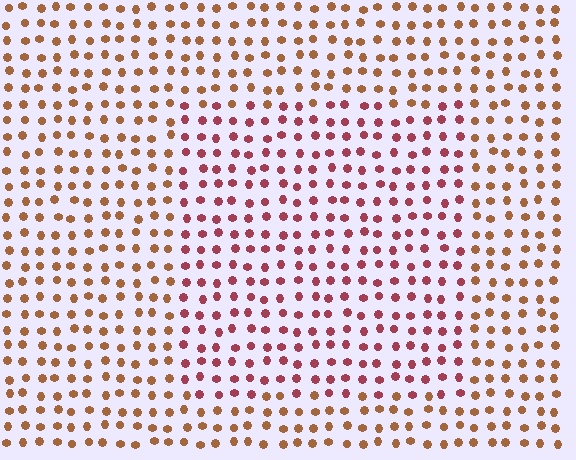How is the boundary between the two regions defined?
The boundary is defined purely by a slight shift in hue (about 38 degrees). Spacing, size, and orientation are identical on both sides.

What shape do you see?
I see a rectangle.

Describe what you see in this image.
The image is filled with small brown elements in a uniform arrangement. A rectangle-shaped region is visible where the elements are tinted to a slightly different hue, forming a subtle color boundary.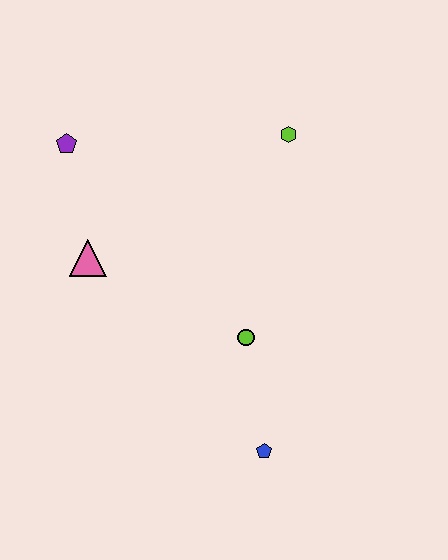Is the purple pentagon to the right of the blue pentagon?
No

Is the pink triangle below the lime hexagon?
Yes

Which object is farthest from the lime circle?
The purple pentagon is farthest from the lime circle.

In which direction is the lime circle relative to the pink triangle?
The lime circle is to the right of the pink triangle.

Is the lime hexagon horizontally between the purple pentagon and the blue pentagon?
No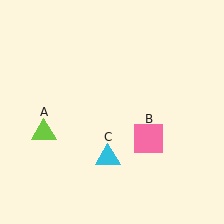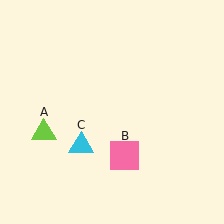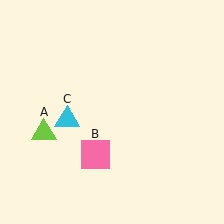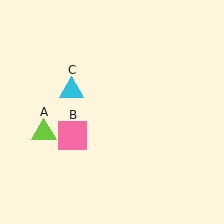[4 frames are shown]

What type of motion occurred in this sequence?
The pink square (object B), cyan triangle (object C) rotated clockwise around the center of the scene.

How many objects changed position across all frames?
2 objects changed position: pink square (object B), cyan triangle (object C).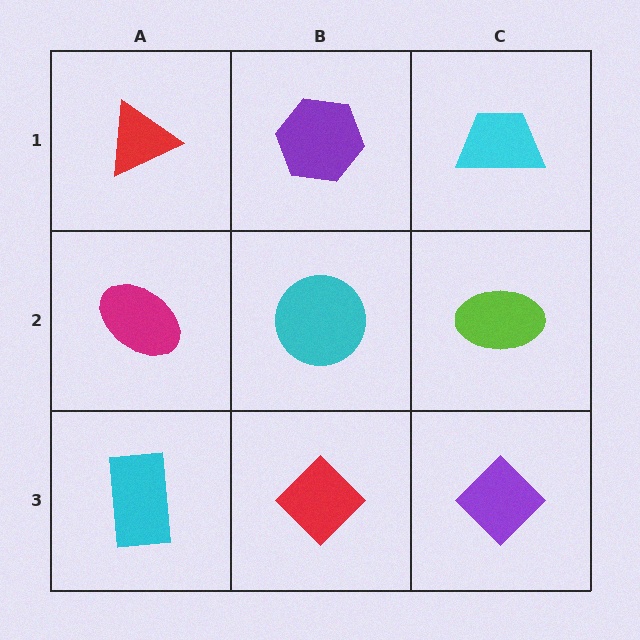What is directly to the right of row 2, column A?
A cyan circle.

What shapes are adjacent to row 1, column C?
A lime ellipse (row 2, column C), a purple hexagon (row 1, column B).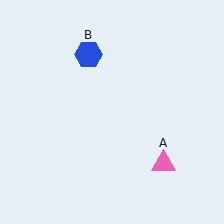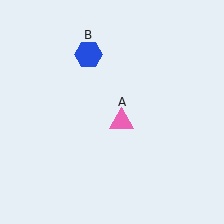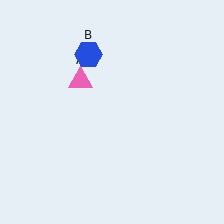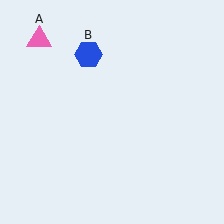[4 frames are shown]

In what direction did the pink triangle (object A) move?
The pink triangle (object A) moved up and to the left.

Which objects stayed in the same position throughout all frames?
Blue hexagon (object B) remained stationary.